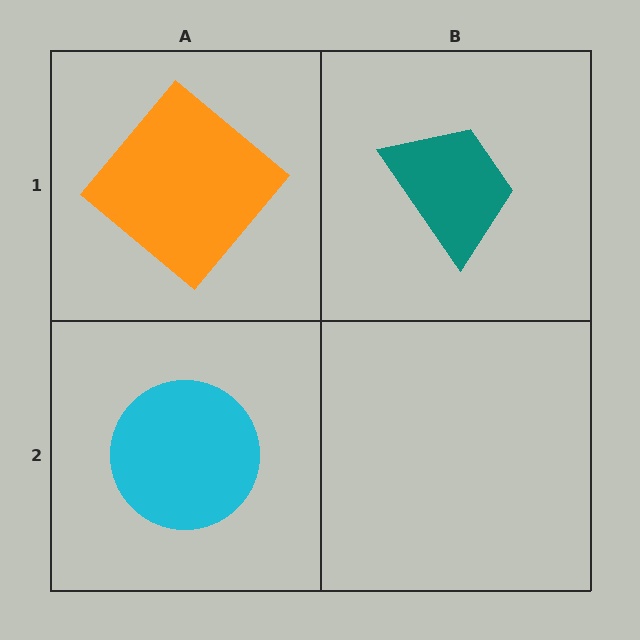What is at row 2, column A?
A cyan circle.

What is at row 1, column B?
A teal trapezoid.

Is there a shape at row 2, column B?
No, that cell is empty.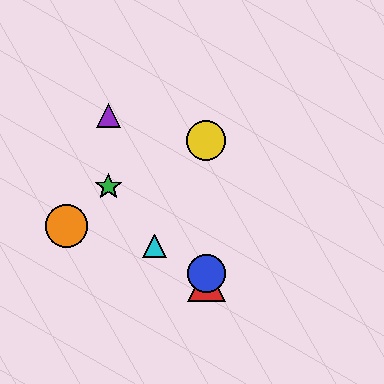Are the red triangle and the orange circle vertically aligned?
No, the red triangle is at x≈206 and the orange circle is at x≈66.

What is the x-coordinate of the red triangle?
The red triangle is at x≈206.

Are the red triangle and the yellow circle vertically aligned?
Yes, both are at x≈206.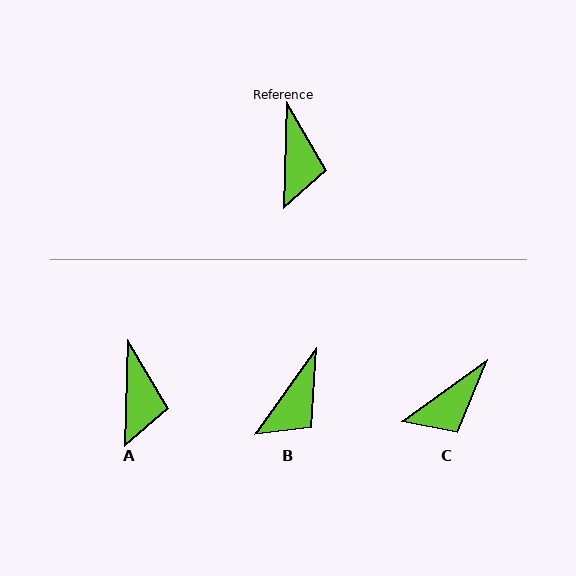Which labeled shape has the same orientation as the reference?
A.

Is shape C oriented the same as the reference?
No, it is off by about 53 degrees.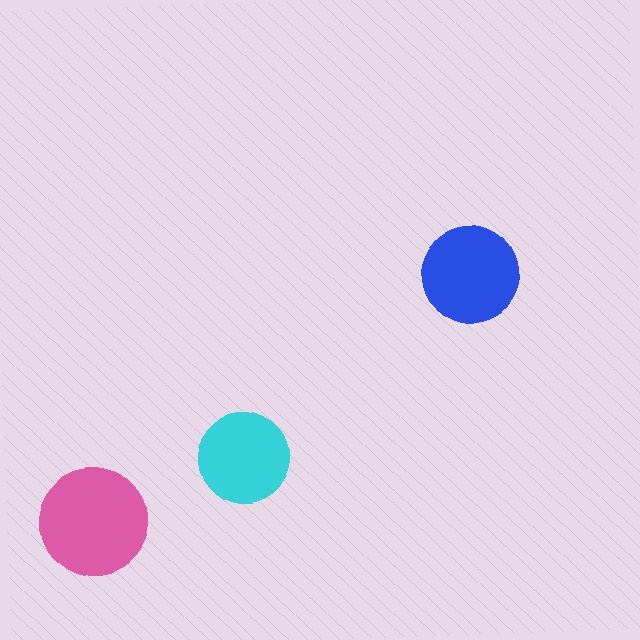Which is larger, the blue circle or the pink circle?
The pink one.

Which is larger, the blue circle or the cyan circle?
The blue one.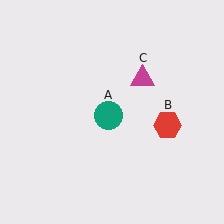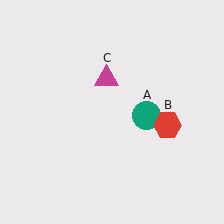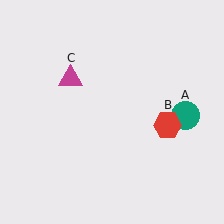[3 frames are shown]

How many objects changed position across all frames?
2 objects changed position: teal circle (object A), magenta triangle (object C).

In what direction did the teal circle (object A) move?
The teal circle (object A) moved right.